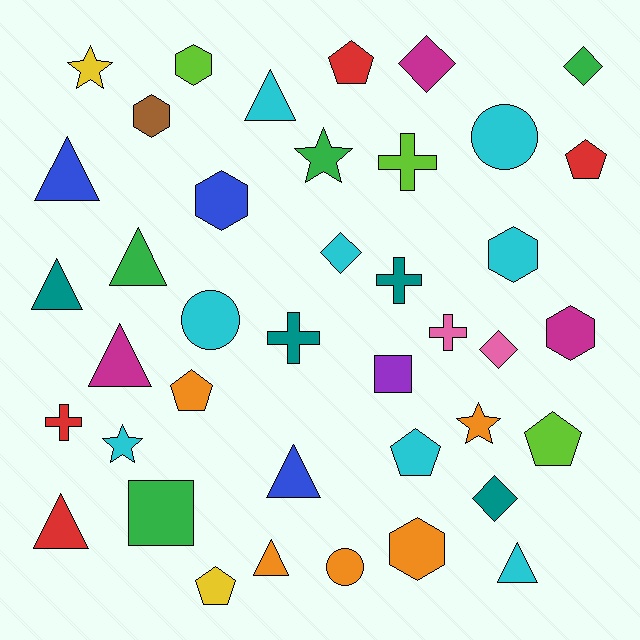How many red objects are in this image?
There are 4 red objects.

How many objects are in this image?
There are 40 objects.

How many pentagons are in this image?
There are 6 pentagons.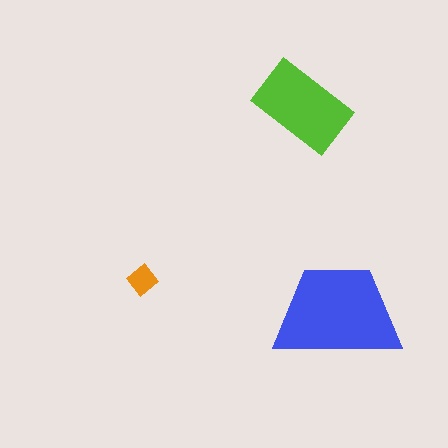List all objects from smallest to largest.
The orange diamond, the lime rectangle, the blue trapezoid.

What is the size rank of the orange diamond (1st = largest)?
3rd.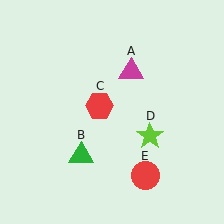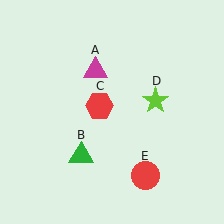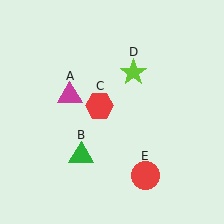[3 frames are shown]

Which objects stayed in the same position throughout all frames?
Green triangle (object B) and red hexagon (object C) and red circle (object E) remained stationary.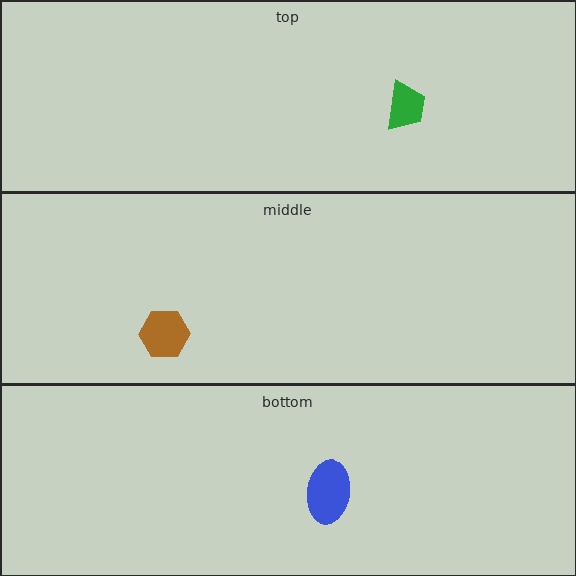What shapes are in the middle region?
The brown hexagon.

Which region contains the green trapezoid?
The top region.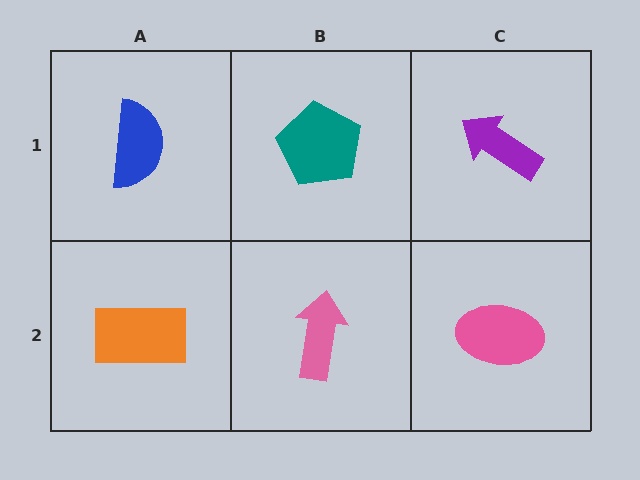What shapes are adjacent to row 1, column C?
A pink ellipse (row 2, column C), a teal pentagon (row 1, column B).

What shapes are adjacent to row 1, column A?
An orange rectangle (row 2, column A), a teal pentagon (row 1, column B).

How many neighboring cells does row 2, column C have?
2.